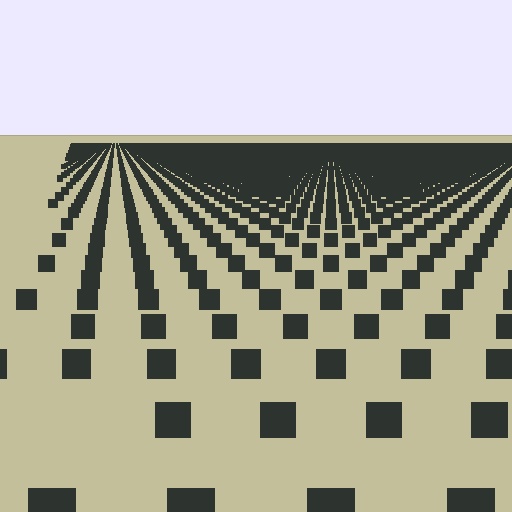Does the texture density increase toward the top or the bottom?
Density increases toward the top.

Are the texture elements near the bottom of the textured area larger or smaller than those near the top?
Larger. Near the bottom, elements are closer to the viewer and appear at a bigger on-screen size.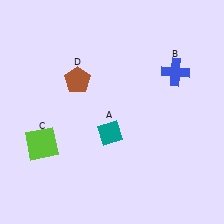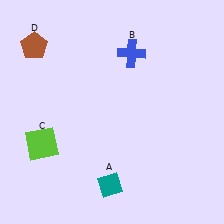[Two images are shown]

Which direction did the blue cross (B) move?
The blue cross (B) moved left.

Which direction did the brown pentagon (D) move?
The brown pentagon (D) moved left.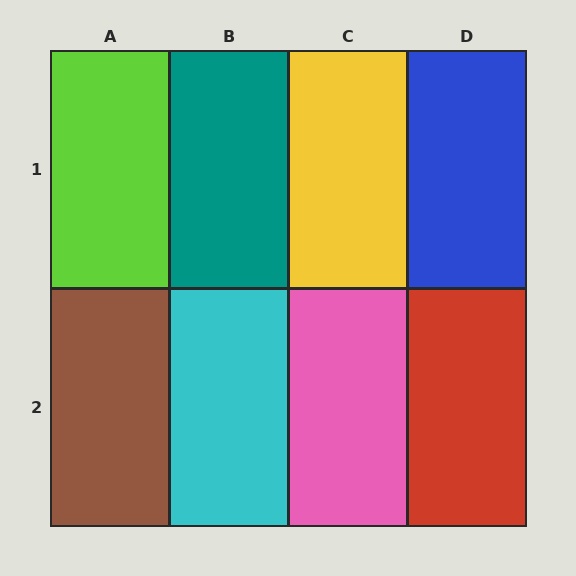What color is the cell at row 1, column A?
Lime.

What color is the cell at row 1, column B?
Teal.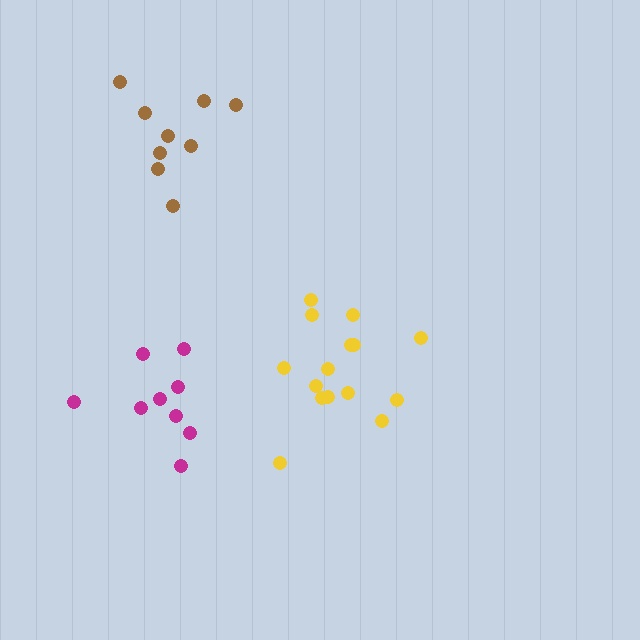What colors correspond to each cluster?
The clusters are colored: magenta, yellow, brown.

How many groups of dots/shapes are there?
There are 3 groups.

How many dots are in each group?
Group 1: 9 dots, Group 2: 15 dots, Group 3: 9 dots (33 total).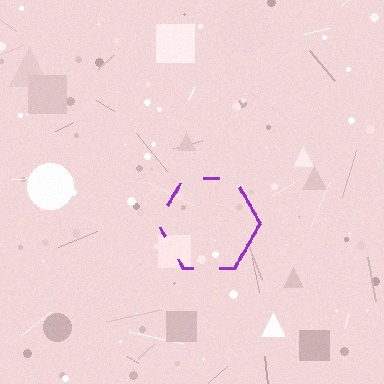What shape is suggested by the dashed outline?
The dashed outline suggests a hexagon.